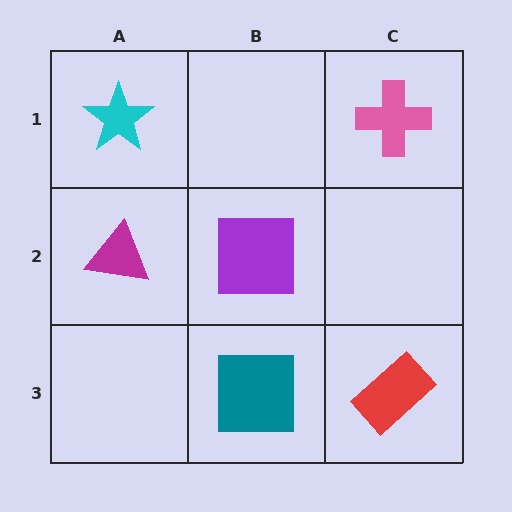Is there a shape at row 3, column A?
No, that cell is empty.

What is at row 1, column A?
A cyan star.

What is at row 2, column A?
A magenta triangle.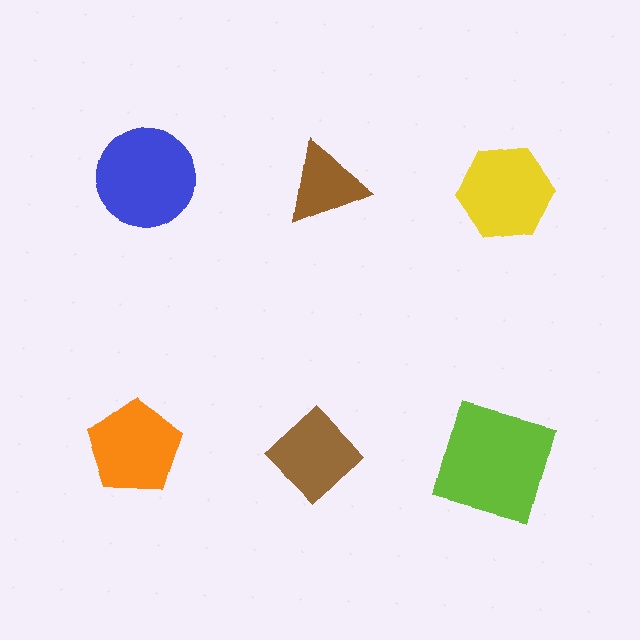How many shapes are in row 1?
3 shapes.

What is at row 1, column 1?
A blue circle.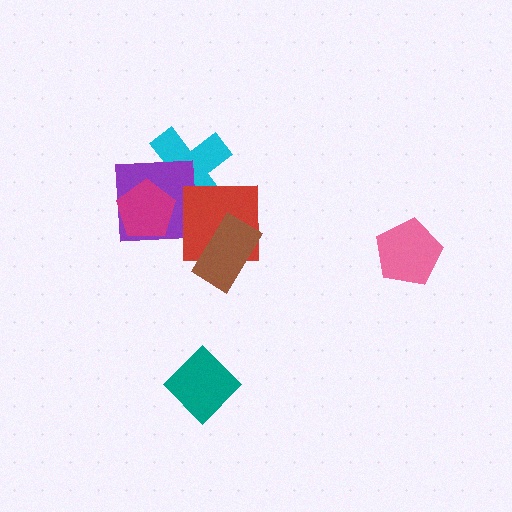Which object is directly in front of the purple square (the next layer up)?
The red square is directly in front of the purple square.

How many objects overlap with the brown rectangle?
1 object overlaps with the brown rectangle.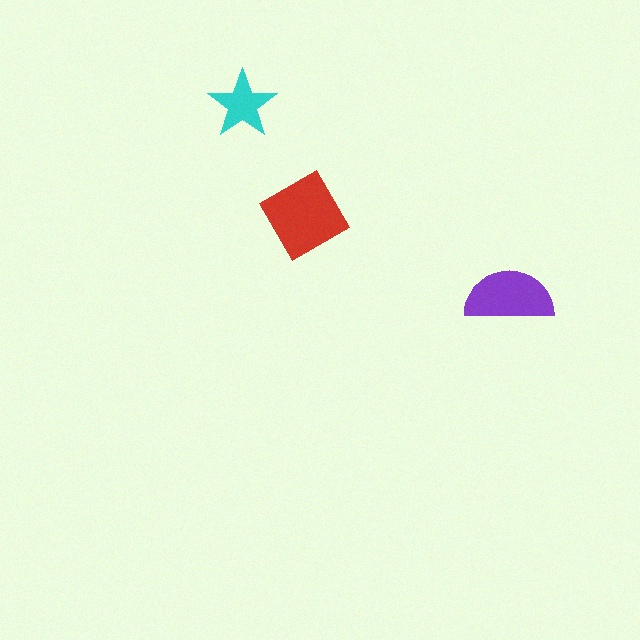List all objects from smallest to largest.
The cyan star, the purple semicircle, the red diamond.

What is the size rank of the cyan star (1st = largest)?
3rd.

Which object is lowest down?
The purple semicircle is bottommost.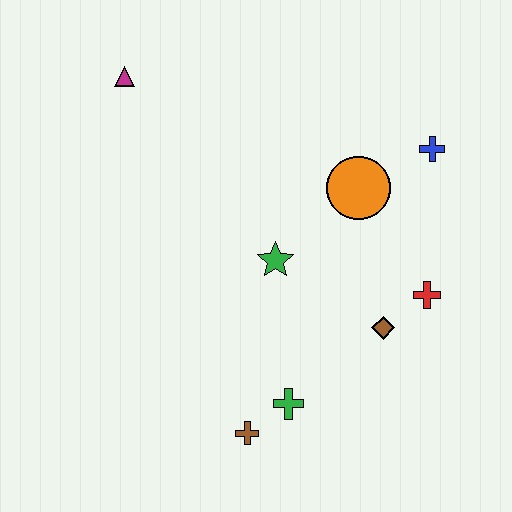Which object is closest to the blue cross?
The orange circle is closest to the blue cross.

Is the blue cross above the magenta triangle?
No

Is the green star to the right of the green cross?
No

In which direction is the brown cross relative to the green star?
The brown cross is below the green star.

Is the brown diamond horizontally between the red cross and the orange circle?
Yes